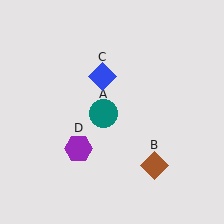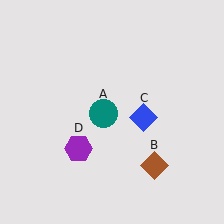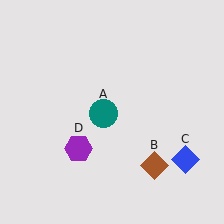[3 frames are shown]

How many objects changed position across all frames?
1 object changed position: blue diamond (object C).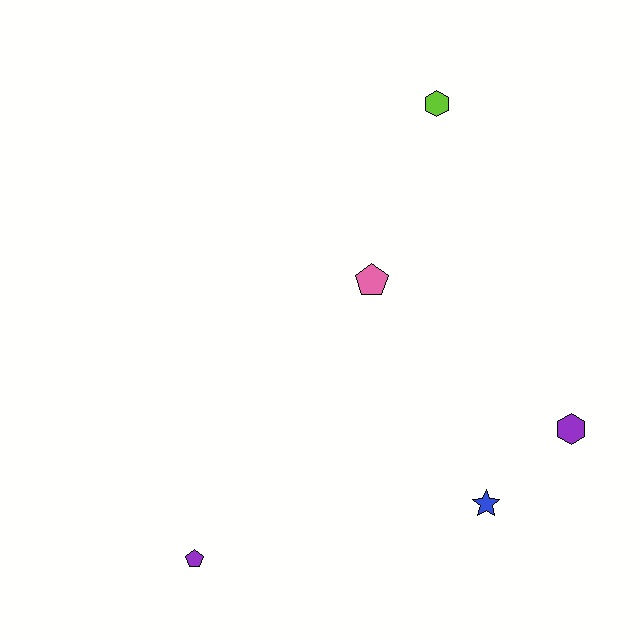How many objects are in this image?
There are 5 objects.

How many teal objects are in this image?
There are no teal objects.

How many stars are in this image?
There is 1 star.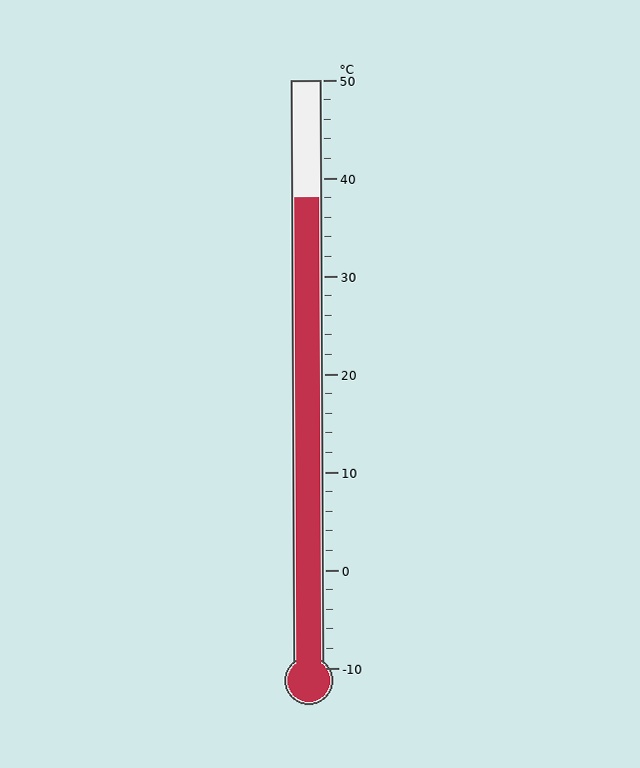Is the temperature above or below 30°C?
The temperature is above 30°C.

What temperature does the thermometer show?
The thermometer shows approximately 38°C.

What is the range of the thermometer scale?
The thermometer scale ranges from -10°C to 50°C.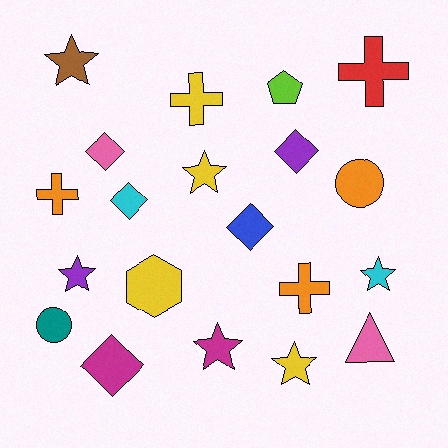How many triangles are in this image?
There is 1 triangle.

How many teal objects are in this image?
There is 1 teal object.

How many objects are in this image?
There are 20 objects.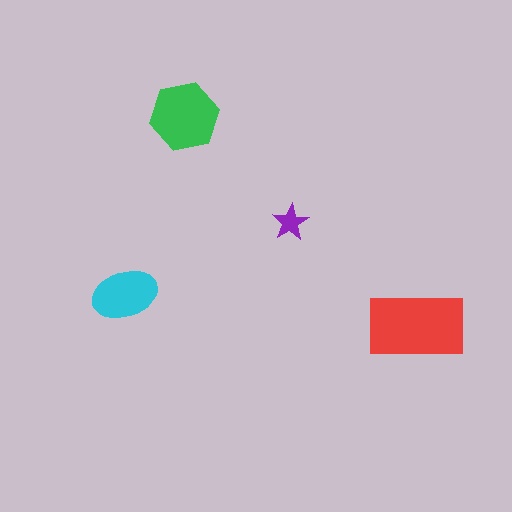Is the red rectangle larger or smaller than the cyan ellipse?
Larger.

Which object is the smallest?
The purple star.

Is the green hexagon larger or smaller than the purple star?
Larger.